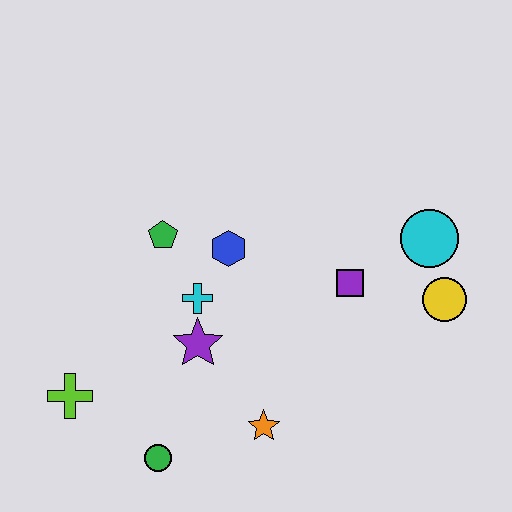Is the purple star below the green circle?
No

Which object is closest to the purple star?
The cyan cross is closest to the purple star.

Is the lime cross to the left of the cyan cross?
Yes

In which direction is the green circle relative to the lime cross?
The green circle is to the right of the lime cross.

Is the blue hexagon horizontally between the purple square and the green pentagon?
Yes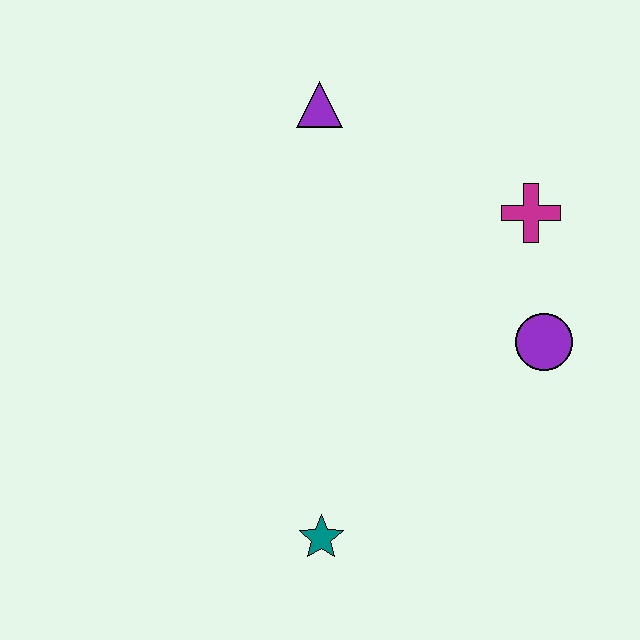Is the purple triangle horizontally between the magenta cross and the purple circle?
No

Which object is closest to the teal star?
The purple circle is closest to the teal star.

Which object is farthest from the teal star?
The purple triangle is farthest from the teal star.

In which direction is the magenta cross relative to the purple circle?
The magenta cross is above the purple circle.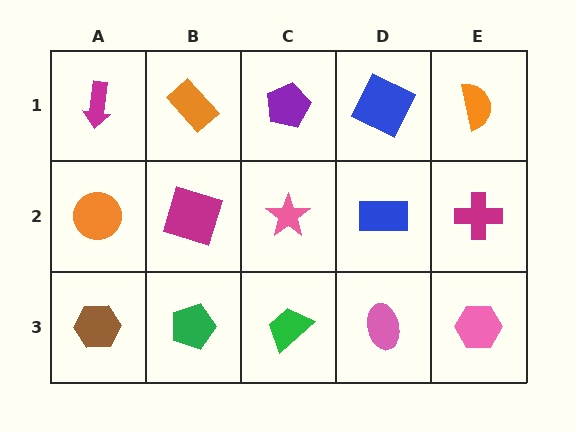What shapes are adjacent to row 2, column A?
A magenta arrow (row 1, column A), a brown hexagon (row 3, column A), a magenta square (row 2, column B).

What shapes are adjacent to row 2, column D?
A blue square (row 1, column D), a pink ellipse (row 3, column D), a pink star (row 2, column C), a magenta cross (row 2, column E).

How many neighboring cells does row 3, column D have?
3.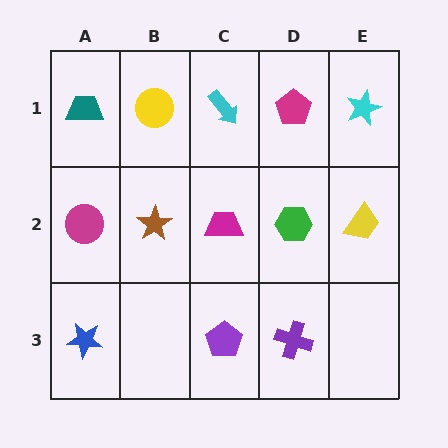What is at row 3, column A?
A blue star.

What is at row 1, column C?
A cyan arrow.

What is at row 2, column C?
A magenta trapezoid.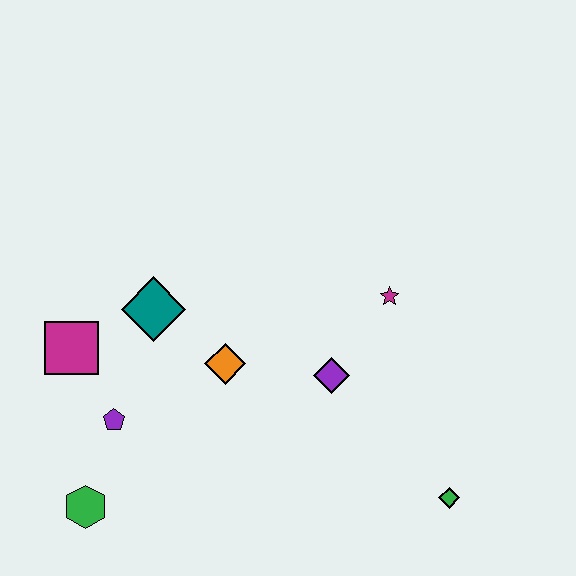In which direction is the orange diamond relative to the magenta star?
The orange diamond is to the left of the magenta star.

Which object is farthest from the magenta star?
The green hexagon is farthest from the magenta star.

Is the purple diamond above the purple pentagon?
Yes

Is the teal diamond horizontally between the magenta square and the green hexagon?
No